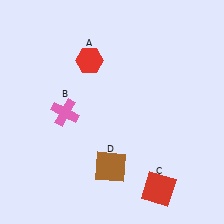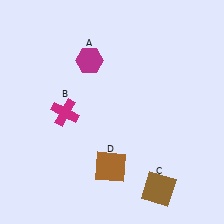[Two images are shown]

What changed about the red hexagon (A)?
In Image 1, A is red. In Image 2, it changed to magenta.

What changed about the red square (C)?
In Image 1, C is red. In Image 2, it changed to brown.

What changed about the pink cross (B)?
In Image 1, B is pink. In Image 2, it changed to magenta.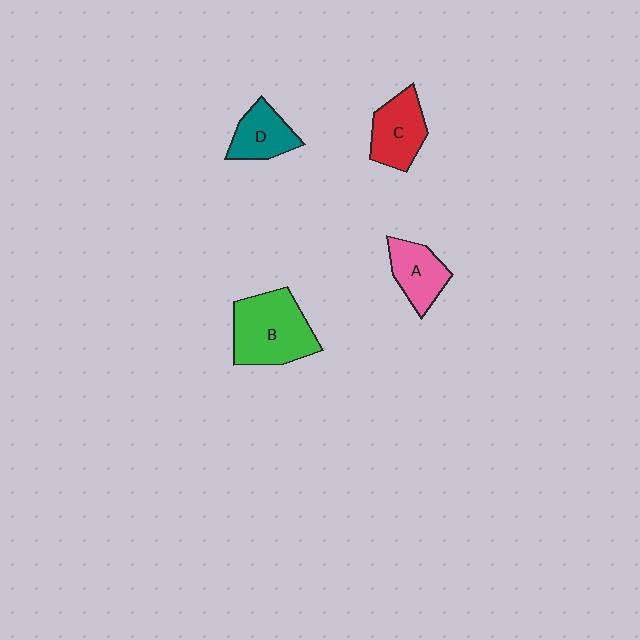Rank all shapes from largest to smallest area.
From largest to smallest: B (green), C (red), A (pink), D (teal).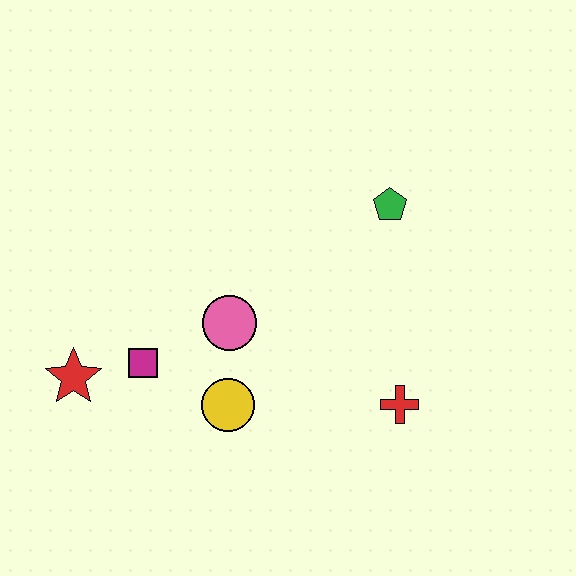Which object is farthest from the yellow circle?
The green pentagon is farthest from the yellow circle.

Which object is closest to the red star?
The magenta square is closest to the red star.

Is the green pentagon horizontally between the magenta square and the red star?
No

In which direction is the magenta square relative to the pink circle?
The magenta square is to the left of the pink circle.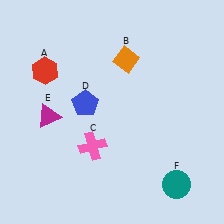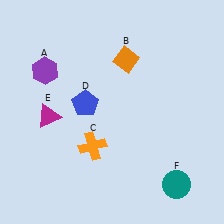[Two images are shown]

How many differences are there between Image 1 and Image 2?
There are 2 differences between the two images.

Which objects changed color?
A changed from red to purple. C changed from pink to orange.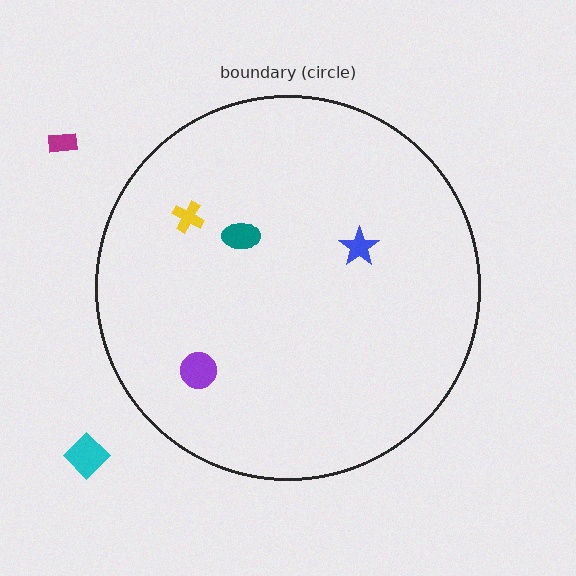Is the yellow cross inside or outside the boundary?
Inside.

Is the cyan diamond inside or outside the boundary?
Outside.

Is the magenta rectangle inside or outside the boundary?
Outside.